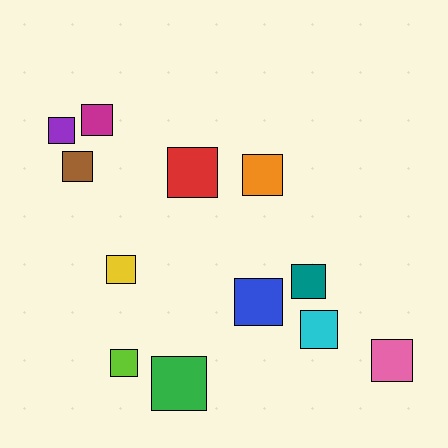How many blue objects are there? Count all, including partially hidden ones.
There is 1 blue object.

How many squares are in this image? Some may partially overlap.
There are 12 squares.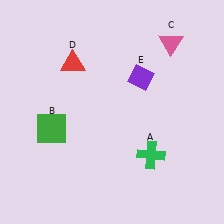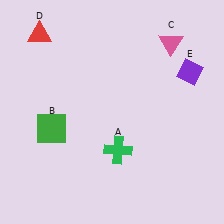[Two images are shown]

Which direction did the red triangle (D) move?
The red triangle (D) moved left.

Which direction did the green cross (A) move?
The green cross (A) moved left.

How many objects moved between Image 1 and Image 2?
3 objects moved between the two images.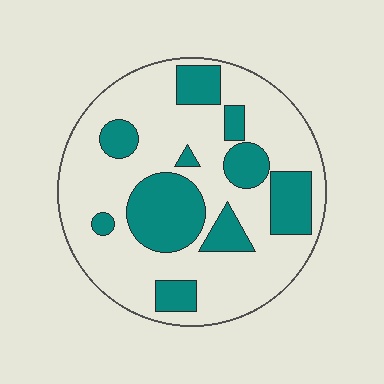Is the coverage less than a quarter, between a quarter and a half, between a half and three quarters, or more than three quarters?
Between a quarter and a half.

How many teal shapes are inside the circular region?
10.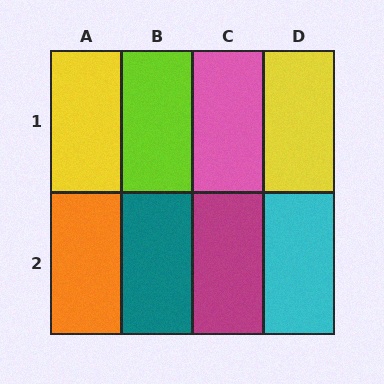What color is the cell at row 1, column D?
Yellow.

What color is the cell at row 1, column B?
Lime.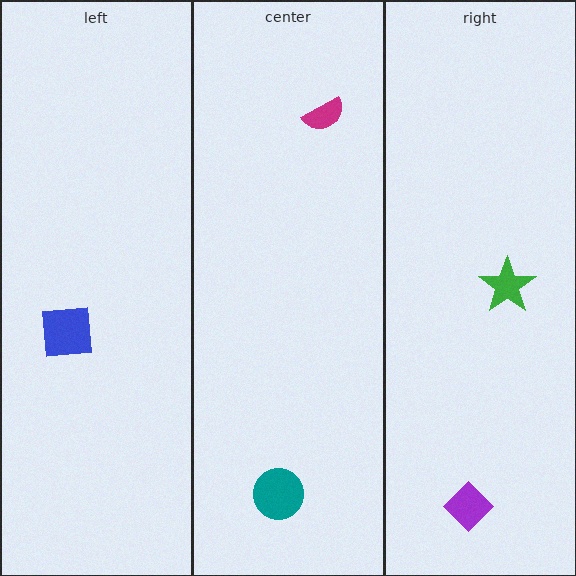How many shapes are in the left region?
1.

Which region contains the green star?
The right region.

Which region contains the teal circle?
The center region.